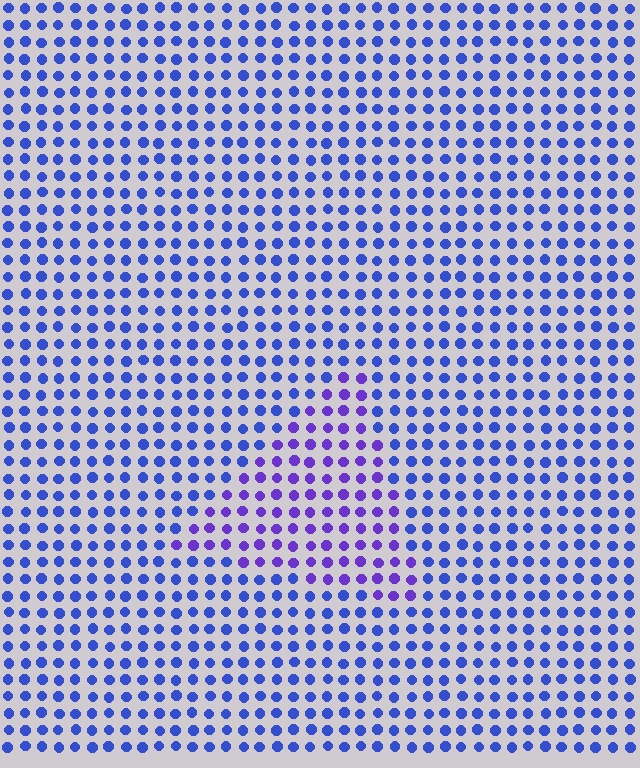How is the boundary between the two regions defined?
The boundary is defined purely by a slight shift in hue (about 33 degrees). Spacing, size, and orientation are identical on both sides.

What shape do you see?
I see a triangle.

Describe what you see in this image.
The image is filled with small blue elements in a uniform arrangement. A triangle-shaped region is visible where the elements are tinted to a slightly different hue, forming a subtle color boundary.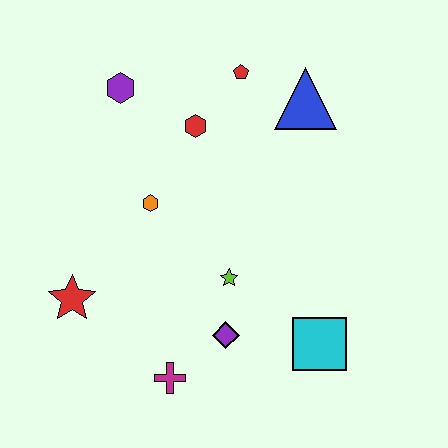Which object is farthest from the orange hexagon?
The cyan square is farthest from the orange hexagon.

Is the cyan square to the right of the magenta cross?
Yes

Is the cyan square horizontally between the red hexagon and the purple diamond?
No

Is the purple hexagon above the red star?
Yes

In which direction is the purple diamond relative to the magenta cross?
The purple diamond is to the right of the magenta cross.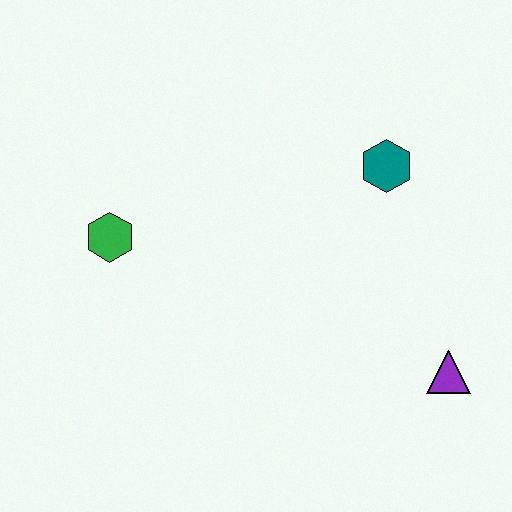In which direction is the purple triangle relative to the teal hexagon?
The purple triangle is below the teal hexagon.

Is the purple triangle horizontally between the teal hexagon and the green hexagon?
No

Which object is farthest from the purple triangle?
The green hexagon is farthest from the purple triangle.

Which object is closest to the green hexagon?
The teal hexagon is closest to the green hexagon.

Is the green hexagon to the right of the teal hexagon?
No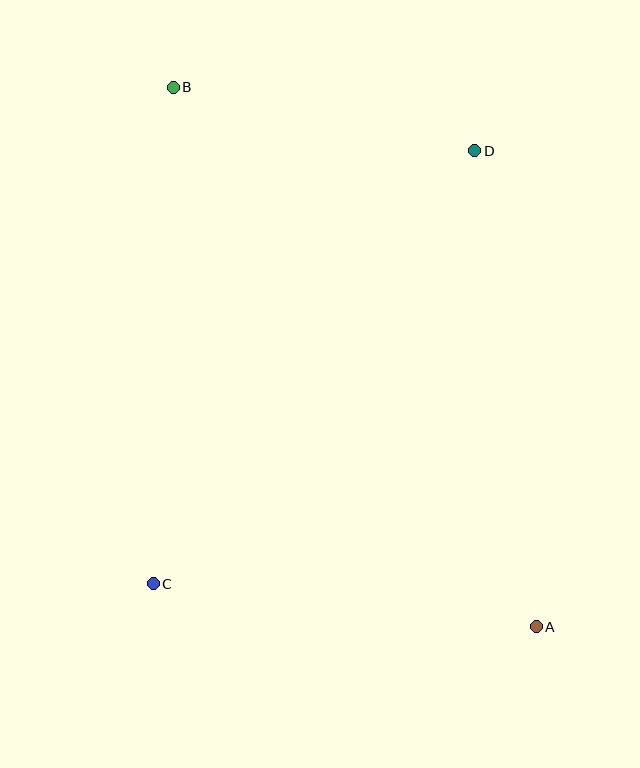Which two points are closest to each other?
Points B and D are closest to each other.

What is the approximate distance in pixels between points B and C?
The distance between B and C is approximately 497 pixels.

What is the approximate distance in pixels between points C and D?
The distance between C and D is approximately 539 pixels.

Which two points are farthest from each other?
Points A and B are farthest from each other.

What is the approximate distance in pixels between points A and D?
The distance between A and D is approximately 480 pixels.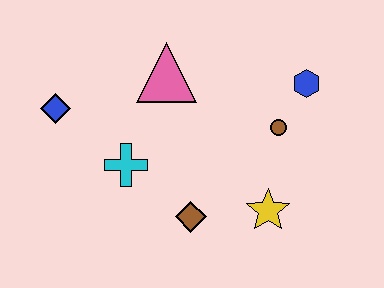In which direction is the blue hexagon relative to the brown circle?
The blue hexagon is above the brown circle.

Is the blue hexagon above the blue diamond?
Yes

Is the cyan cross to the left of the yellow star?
Yes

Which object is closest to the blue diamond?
The cyan cross is closest to the blue diamond.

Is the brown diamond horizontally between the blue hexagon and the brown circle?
No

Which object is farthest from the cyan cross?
The blue hexagon is farthest from the cyan cross.